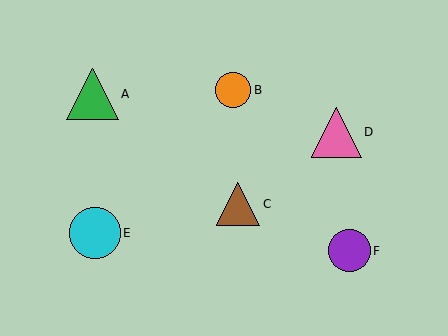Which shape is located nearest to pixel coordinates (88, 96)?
The green triangle (labeled A) at (92, 94) is nearest to that location.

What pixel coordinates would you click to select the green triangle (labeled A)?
Click at (92, 94) to select the green triangle A.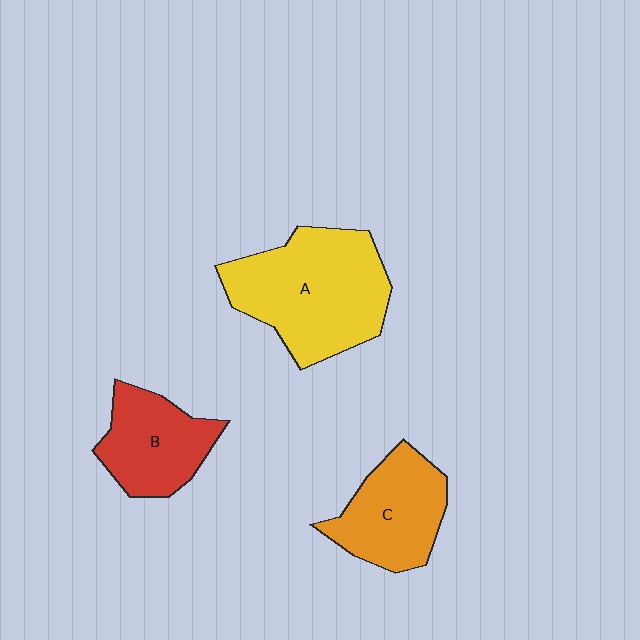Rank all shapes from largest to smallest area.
From largest to smallest: A (yellow), C (orange), B (red).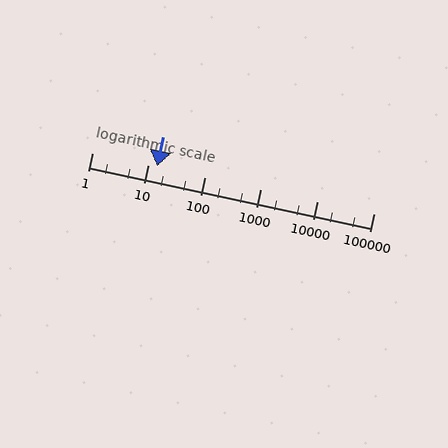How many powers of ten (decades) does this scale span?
The scale spans 5 decades, from 1 to 100000.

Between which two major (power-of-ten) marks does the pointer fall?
The pointer is between 10 and 100.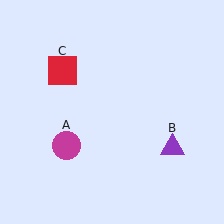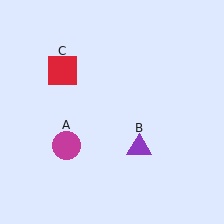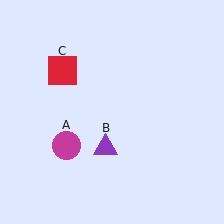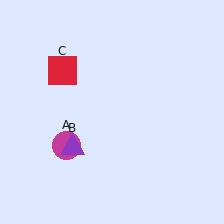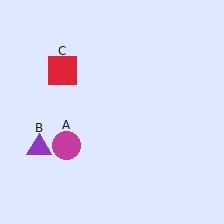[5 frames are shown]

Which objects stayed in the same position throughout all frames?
Magenta circle (object A) and red square (object C) remained stationary.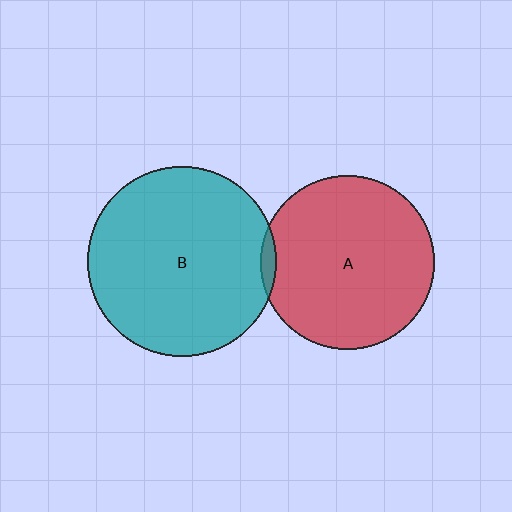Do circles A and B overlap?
Yes.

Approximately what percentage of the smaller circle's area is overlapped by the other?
Approximately 5%.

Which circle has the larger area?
Circle B (teal).